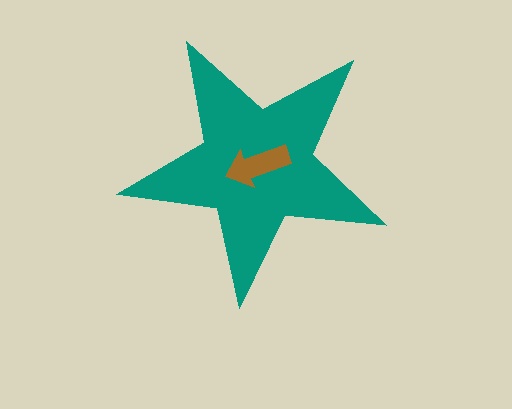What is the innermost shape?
The brown arrow.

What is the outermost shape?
The teal star.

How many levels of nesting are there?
2.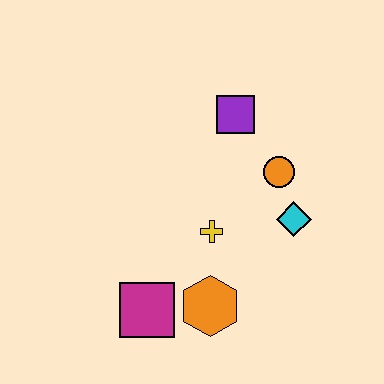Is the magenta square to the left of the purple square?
Yes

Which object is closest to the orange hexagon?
The magenta square is closest to the orange hexagon.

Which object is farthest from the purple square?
The magenta square is farthest from the purple square.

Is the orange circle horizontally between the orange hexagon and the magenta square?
No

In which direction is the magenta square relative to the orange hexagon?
The magenta square is to the left of the orange hexagon.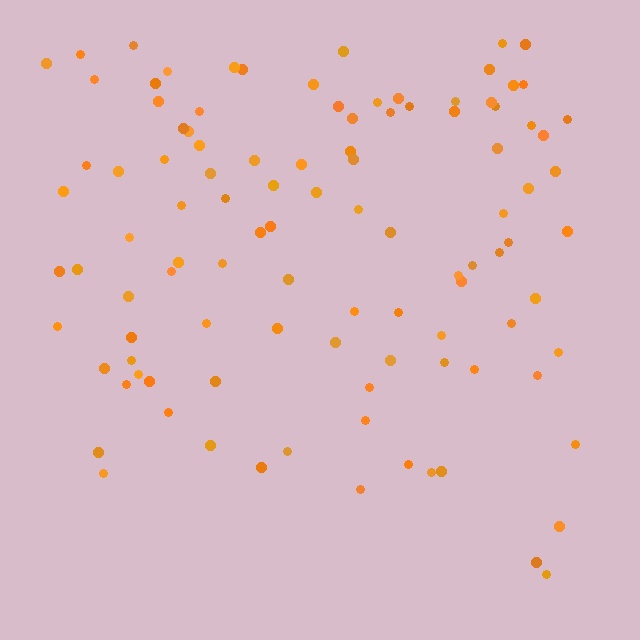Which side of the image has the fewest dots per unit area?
The bottom.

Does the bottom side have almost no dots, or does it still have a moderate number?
Still a moderate number, just noticeably fewer than the top.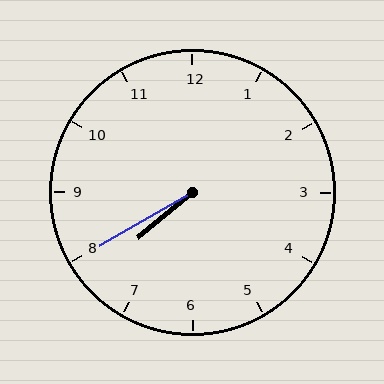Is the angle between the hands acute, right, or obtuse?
It is acute.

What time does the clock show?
7:40.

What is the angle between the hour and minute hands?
Approximately 10 degrees.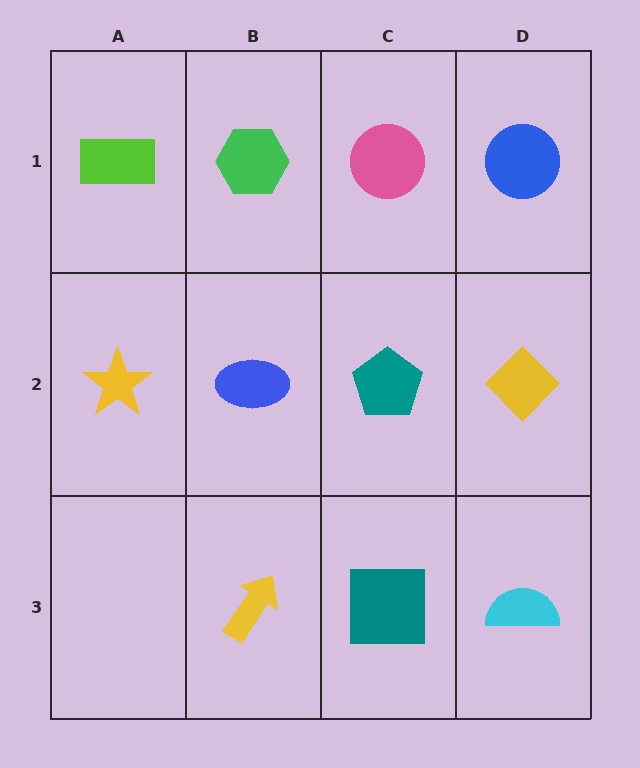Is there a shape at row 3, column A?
No, that cell is empty.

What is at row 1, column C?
A pink circle.